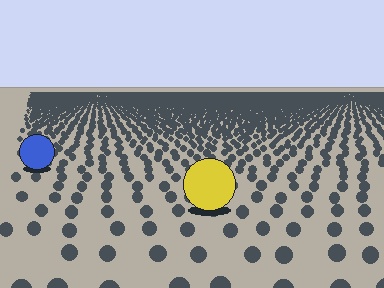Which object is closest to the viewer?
The yellow circle is closest. The texture marks near it are larger and more spread out.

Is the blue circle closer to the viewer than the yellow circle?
No. The yellow circle is closer — you can tell from the texture gradient: the ground texture is coarser near it.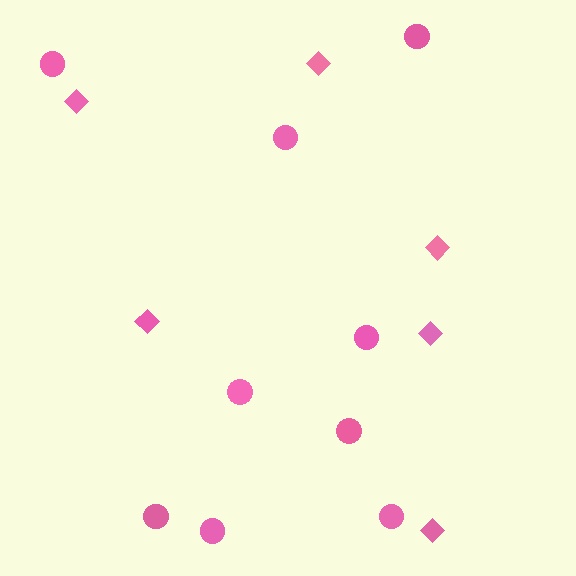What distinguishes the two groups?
There are 2 groups: one group of diamonds (6) and one group of circles (9).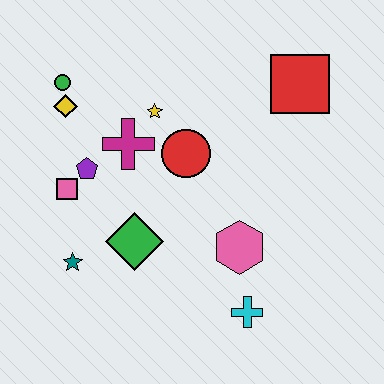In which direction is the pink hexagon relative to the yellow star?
The pink hexagon is below the yellow star.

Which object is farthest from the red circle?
The cyan cross is farthest from the red circle.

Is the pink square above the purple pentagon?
No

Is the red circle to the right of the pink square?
Yes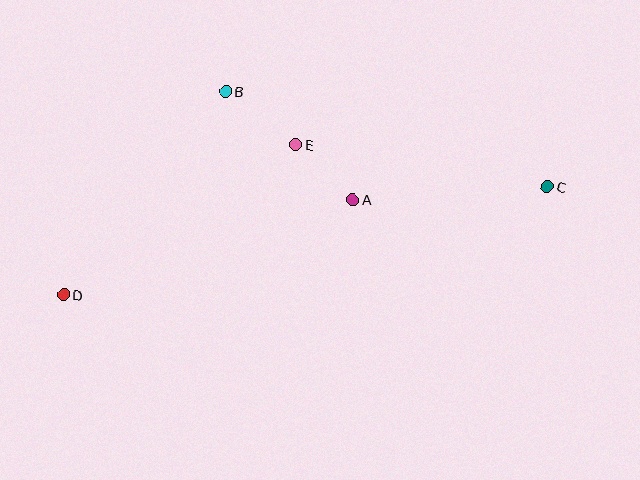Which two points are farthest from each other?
Points C and D are farthest from each other.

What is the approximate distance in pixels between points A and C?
The distance between A and C is approximately 195 pixels.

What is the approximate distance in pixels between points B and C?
The distance between B and C is approximately 336 pixels.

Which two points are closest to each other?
Points A and E are closest to each other.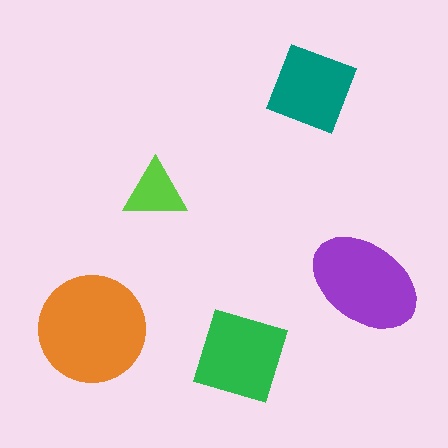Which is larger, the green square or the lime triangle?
The green square.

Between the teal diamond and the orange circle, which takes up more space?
The orange circle.